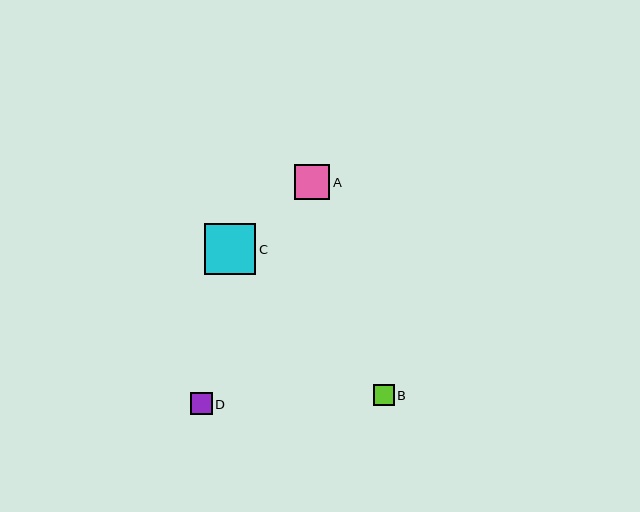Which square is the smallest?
Square B is the smallest with a size of approximately 21 pixels.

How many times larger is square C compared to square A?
Square C is approximately 1.4 times the size of square A.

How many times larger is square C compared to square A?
Square C is approximately 1.4 times the size of square A.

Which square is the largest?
Square C is the largest with a size of approximately 51 pixels.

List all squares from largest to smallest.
From largest to smallest: C, A, D, B.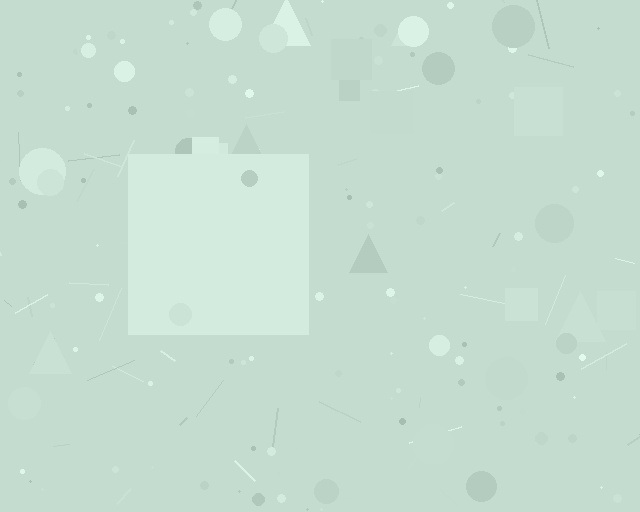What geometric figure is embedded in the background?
A square is embedded in the background.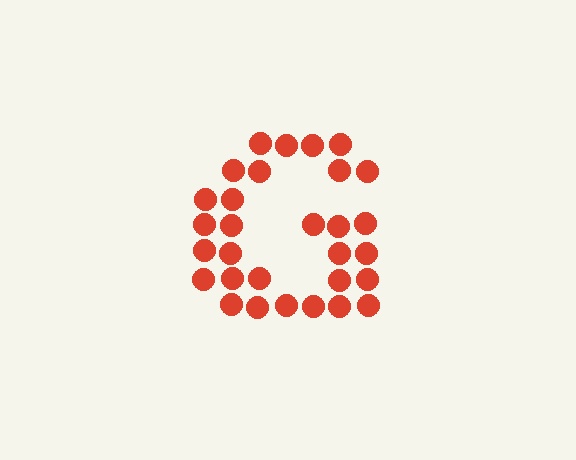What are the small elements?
The small elements are circles.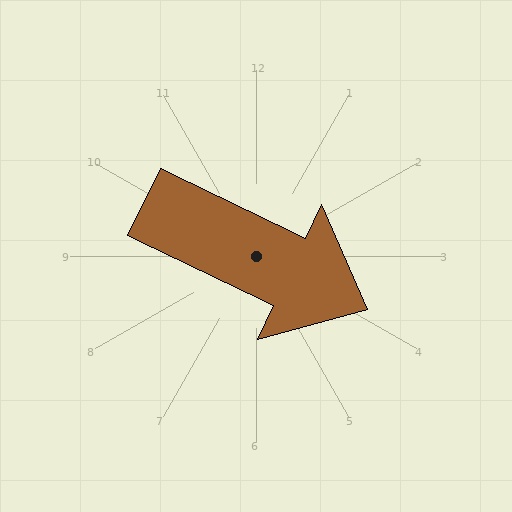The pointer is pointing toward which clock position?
Roughly 4 o'clock.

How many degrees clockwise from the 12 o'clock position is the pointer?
Approximately 116 degrees.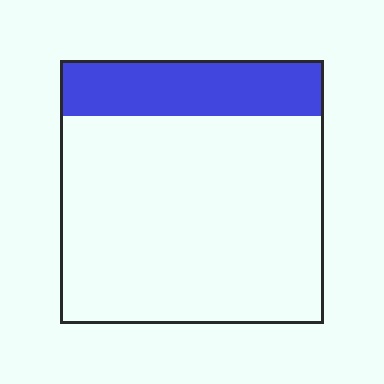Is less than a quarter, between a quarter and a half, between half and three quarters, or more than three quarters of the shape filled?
Less than a quarter.